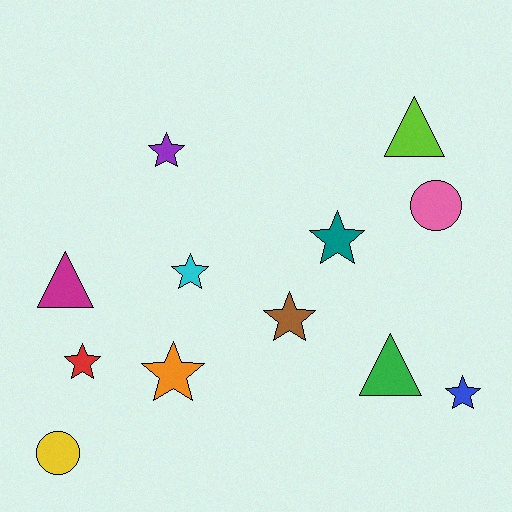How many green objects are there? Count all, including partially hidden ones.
There is 1 green object.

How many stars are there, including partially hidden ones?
There are 7 stars.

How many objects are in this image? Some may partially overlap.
There are 12 objects.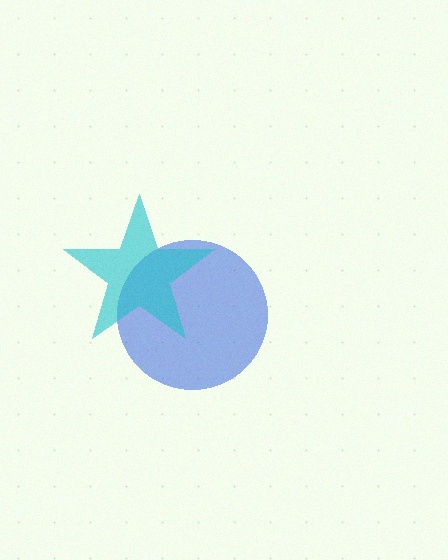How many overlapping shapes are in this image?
There are 2 overlapping shapes in the image.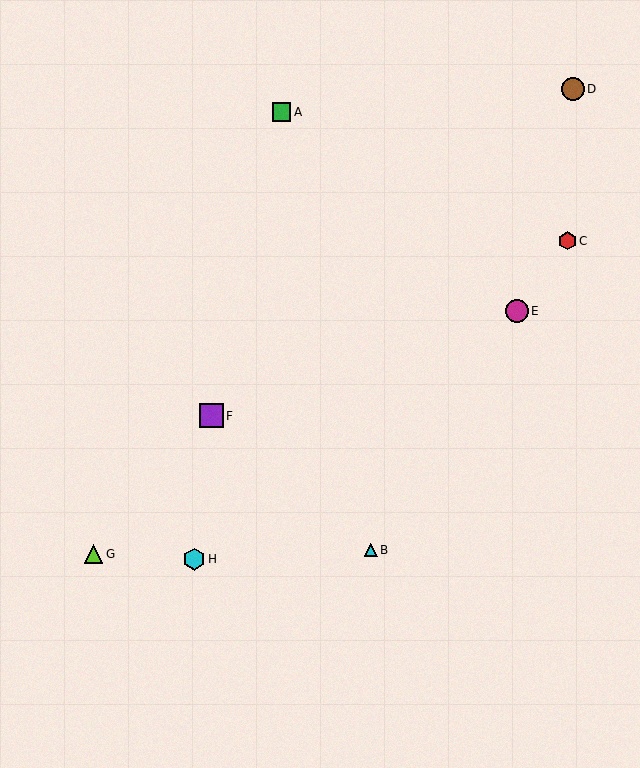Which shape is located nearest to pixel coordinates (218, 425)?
The purple square (labeled F) at (211, 416) is nearest to that location.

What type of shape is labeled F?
Shape F is a purple square.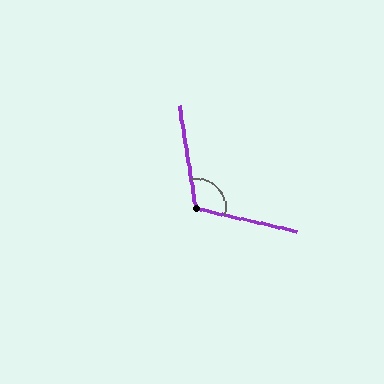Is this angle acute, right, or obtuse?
It is obtuse.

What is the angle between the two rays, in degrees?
Approximately 112 degrees.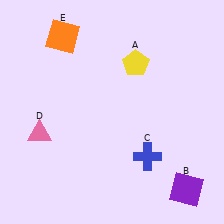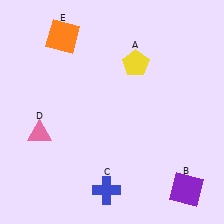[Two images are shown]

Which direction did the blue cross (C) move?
The blue cross (C) moved left.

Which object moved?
The blue cross (C) moved left.